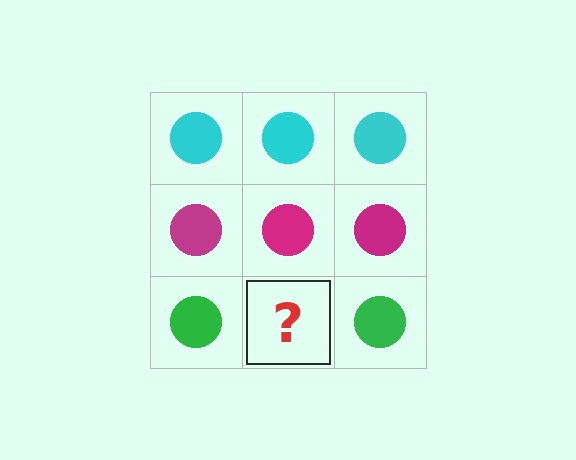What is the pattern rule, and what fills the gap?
The rule is that each row has a consistent color. The gap should be filled with a green circle.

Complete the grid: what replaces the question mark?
The question mark should be replaced with a green circle.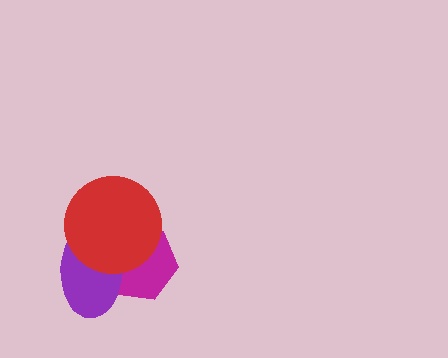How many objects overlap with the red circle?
2 objects overlap with the red circle.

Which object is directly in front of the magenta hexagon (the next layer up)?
The purple ellipse is directly in front of the magenta hexagon.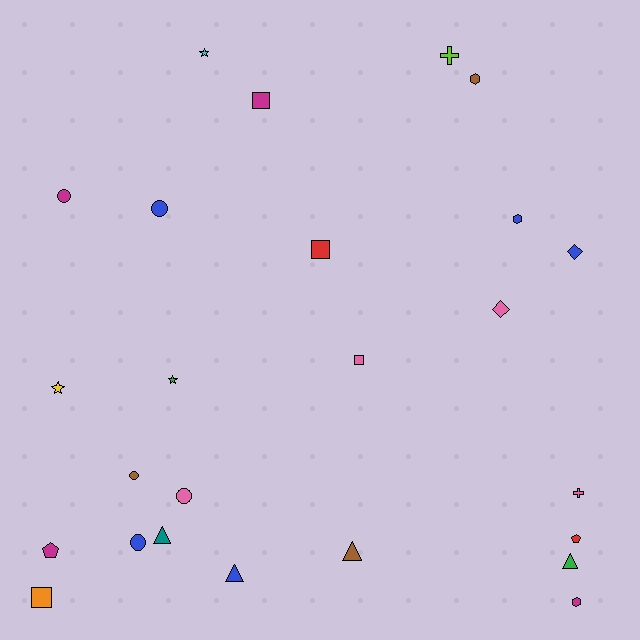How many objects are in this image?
There are 25 objects.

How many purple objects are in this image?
There are no purple objects.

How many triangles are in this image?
There are 4 triangles.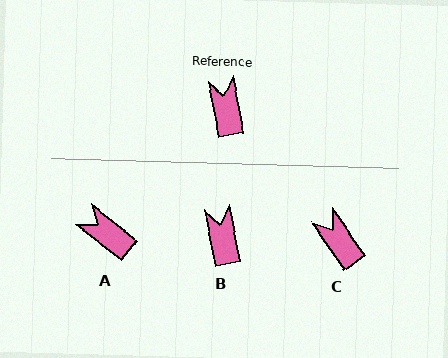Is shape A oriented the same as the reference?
No, it is off by about 41 degrees.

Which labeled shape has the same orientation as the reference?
B.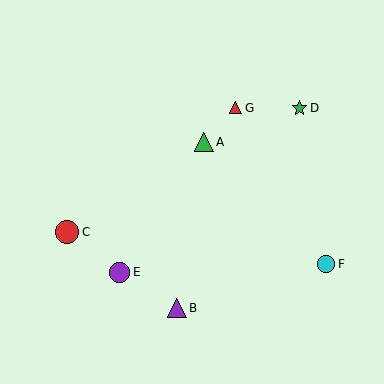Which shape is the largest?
The red circle (labeled C) is the largest.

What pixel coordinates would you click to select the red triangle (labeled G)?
Click at (236, 108) to select the red triangle G.